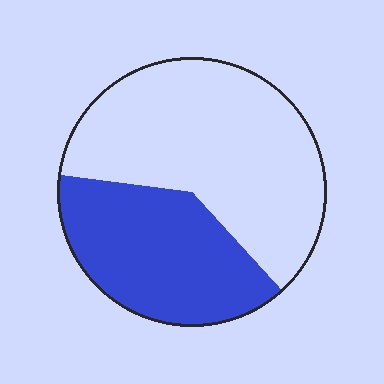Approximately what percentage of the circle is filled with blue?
Approximately 40%.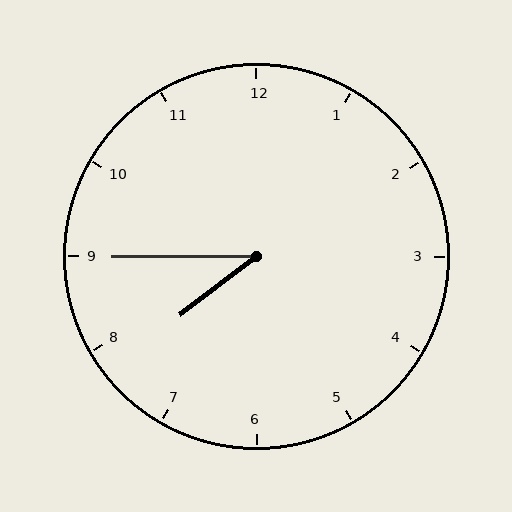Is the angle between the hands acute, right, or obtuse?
It is acute.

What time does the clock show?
7:45.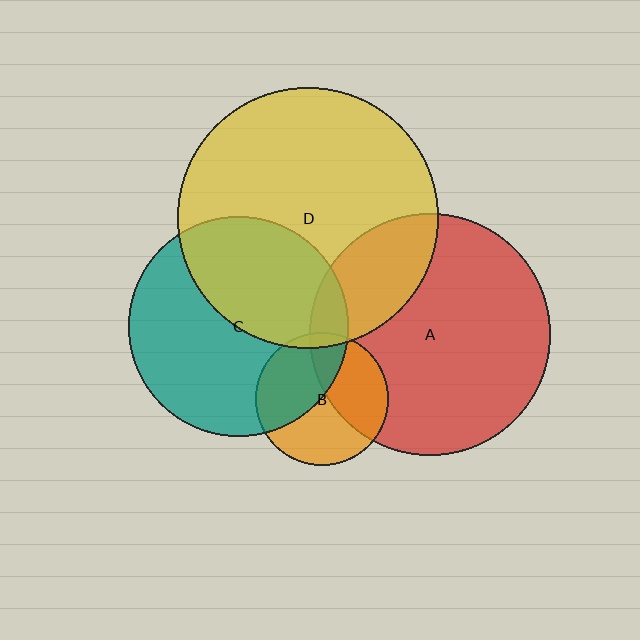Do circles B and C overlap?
Yes.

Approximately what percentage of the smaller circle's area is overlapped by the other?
Approximately 40%.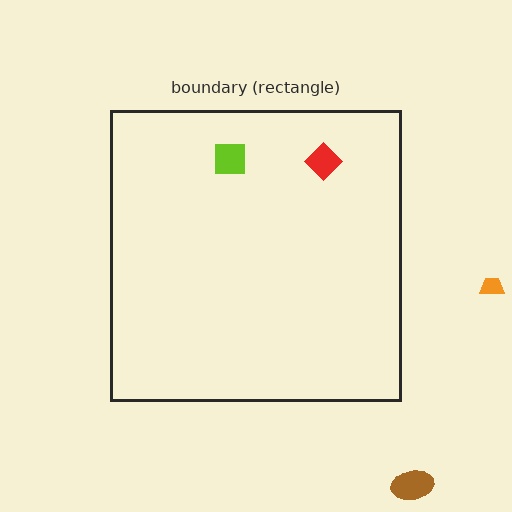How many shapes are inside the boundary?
2 inside, 2 outside.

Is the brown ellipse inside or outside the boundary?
Outside.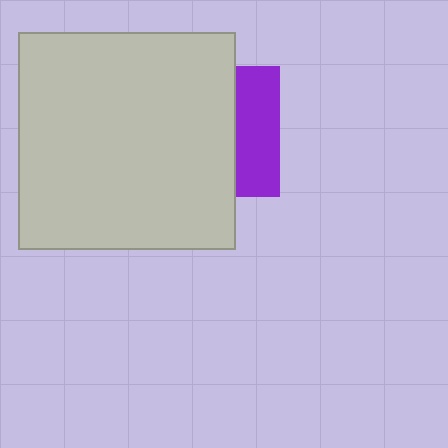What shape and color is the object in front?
The object in front is a light gray square.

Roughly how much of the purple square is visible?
A small part of it is visible (roughly 34%).